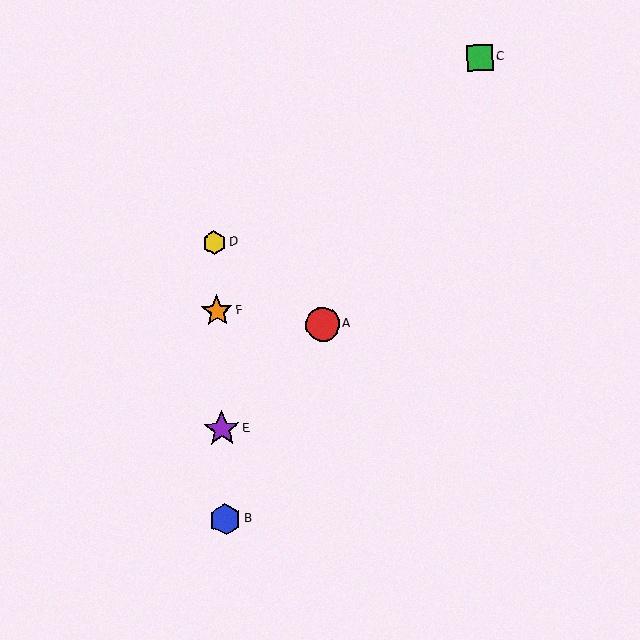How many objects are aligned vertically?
4 objects (B, D, E, F) are aligned vertically.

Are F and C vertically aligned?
No, F is at x≈217 and C is at x≈480.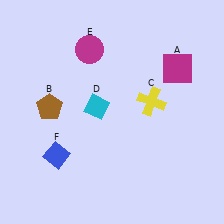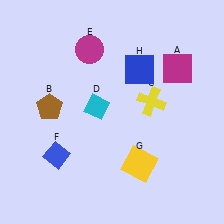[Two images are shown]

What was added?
A yellow square (G), a blue square (H) were added in Image 2.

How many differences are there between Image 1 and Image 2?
There are 2 differences between the two images.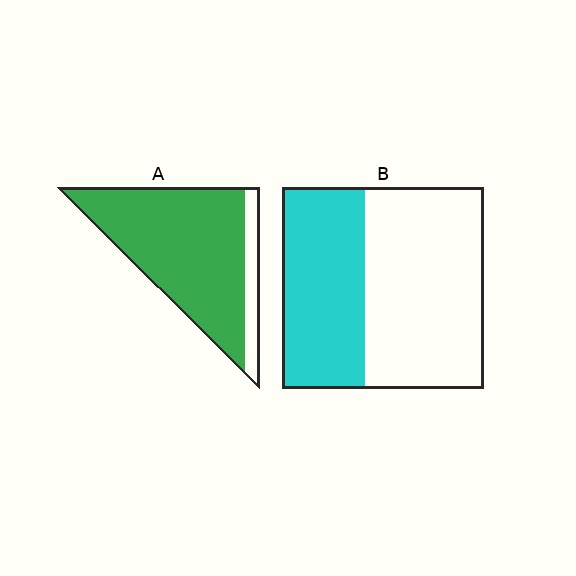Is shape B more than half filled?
No.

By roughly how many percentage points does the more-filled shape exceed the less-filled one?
By roughly 45 percentage points (A over B).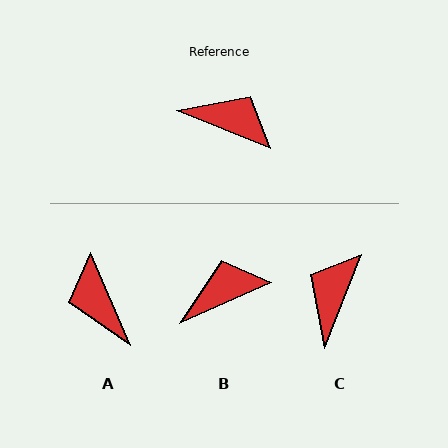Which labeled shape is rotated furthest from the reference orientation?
A, about 135 degrees away.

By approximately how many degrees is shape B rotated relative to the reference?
Approximately 45 degrees counter-clockwise.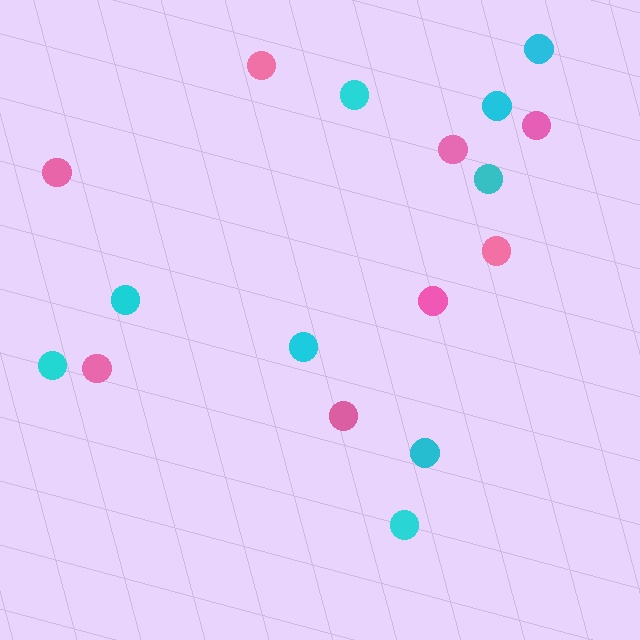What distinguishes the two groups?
There are 2 groups: one group of cyan circles (9) and one group of pink circles (8).